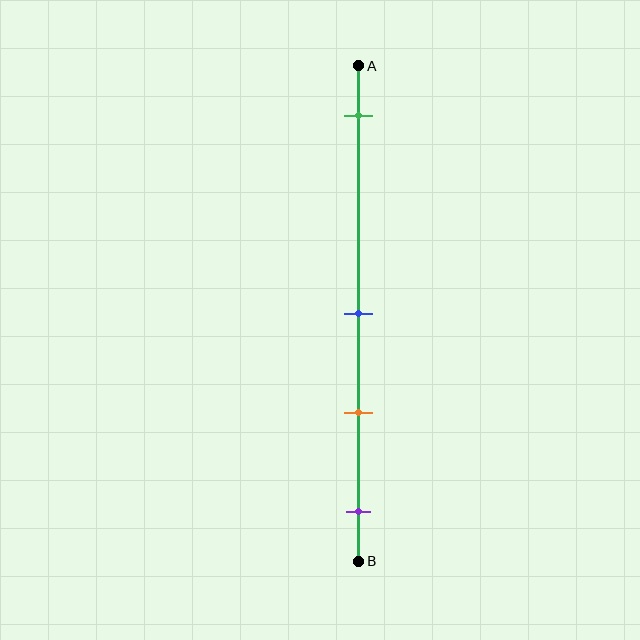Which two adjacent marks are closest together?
The blue and orange marks are the closest adjacent pair.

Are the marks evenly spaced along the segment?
No, the marks are not evenly spaced.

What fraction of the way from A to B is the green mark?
The green mark is approximately 10% (0.1) of the way from A to B.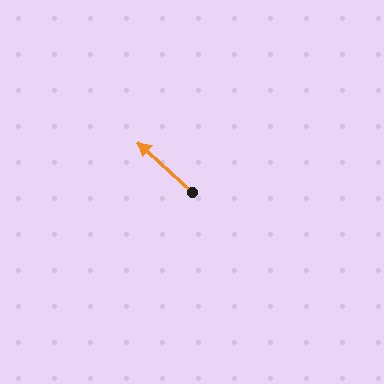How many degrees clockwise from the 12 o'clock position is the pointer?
Approximately 312 degrees.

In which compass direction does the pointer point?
Northwest.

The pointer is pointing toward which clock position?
Roughly 10 o'clock.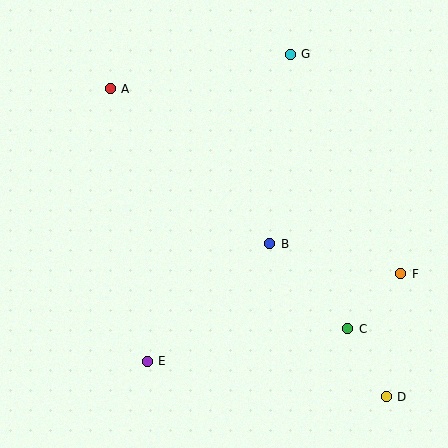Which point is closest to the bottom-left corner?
Point E is closest to the bottom-left corner.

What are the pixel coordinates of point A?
Point A is at (110, 89).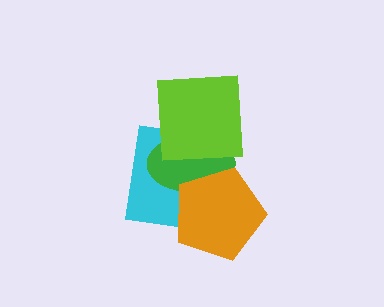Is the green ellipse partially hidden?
Yes, it is partially covered by another shape.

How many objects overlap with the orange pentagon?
2 objects overlap with the orange pentagon.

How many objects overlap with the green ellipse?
3 objects overlap with the green ellipse.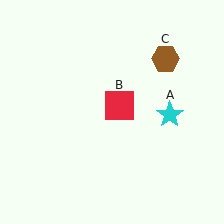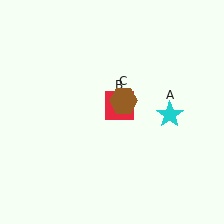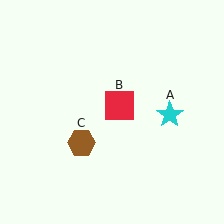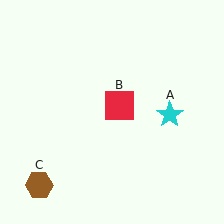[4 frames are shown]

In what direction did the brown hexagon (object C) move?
The brown hexagon (object C) moved down and to the left.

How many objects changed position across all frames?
1 object changed position: brown hexagon (object C).